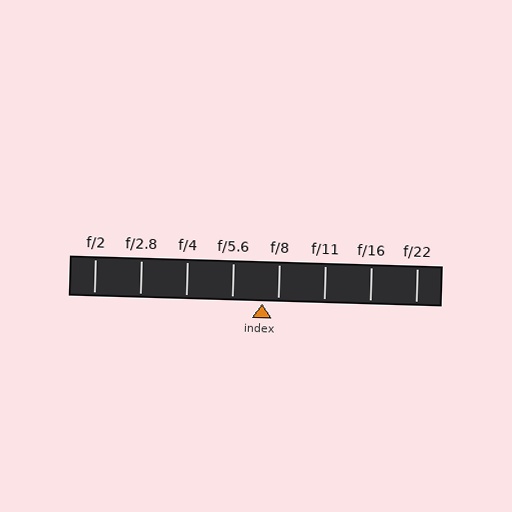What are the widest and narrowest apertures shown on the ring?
The widest aperture shown is f/2 and the narrowest is f/22.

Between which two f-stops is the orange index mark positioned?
The index mark is between f/5.6 and f/8.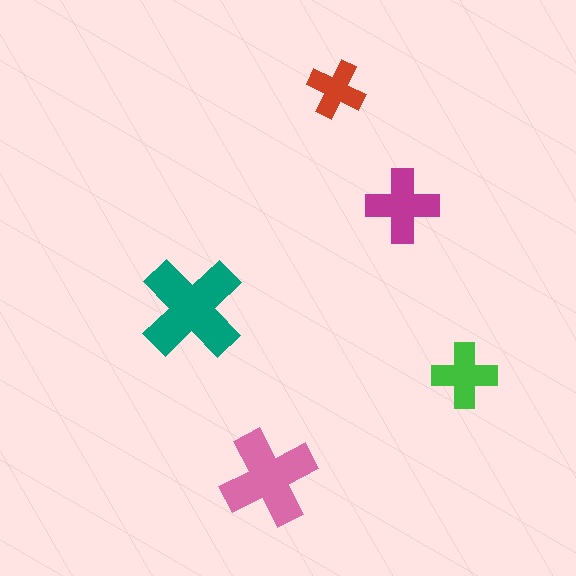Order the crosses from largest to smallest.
the teal one, the pink one, the magenta one, the green one, the red one.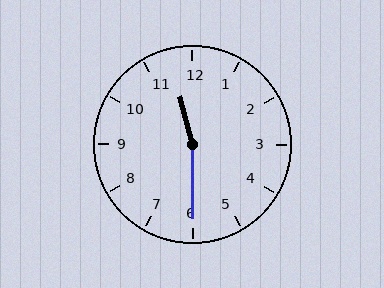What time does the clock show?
11:30.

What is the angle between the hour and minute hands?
Approximately 165 degrees.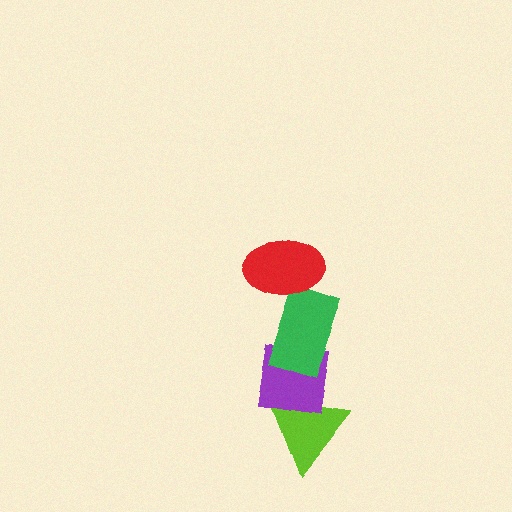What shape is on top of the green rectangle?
The red ellipse is on top of the green rectangle.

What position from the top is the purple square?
The purple square is 3rd from the top.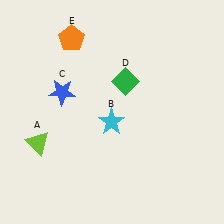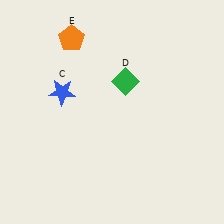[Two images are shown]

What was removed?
The lime triangle (A), the cyan star (B) were removed in Image 2.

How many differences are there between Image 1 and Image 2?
There are 2 differences between the two images.